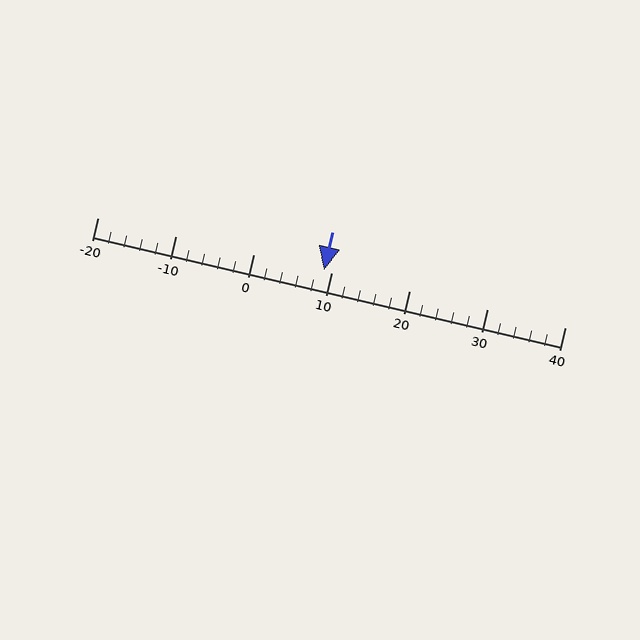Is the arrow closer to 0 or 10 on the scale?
The arrow is closer to 10.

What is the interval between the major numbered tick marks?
The major tick marks are spaced 10 units apart.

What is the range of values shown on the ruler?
The ruler shows values from -20 to 40.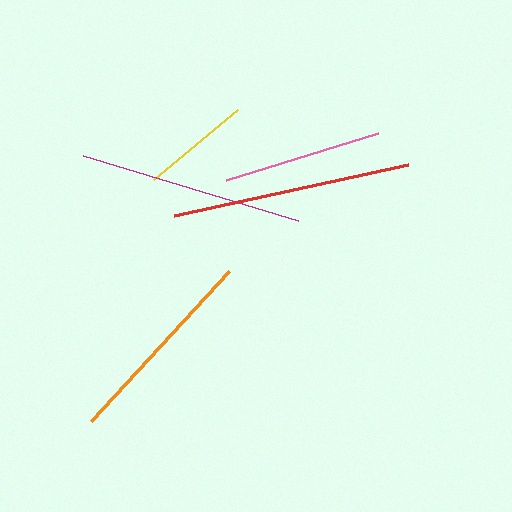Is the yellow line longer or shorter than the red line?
The red line is longer than the yellow line.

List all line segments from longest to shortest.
From longest to shortest: red, magenta, orange, pink, yellow.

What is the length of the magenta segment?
The magenta segment is approximately 224 pixels long.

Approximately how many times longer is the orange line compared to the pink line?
The orange line is approximately 1.3 times the length of the pink line.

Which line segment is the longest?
The red line is the longest at approximately 240 pixels.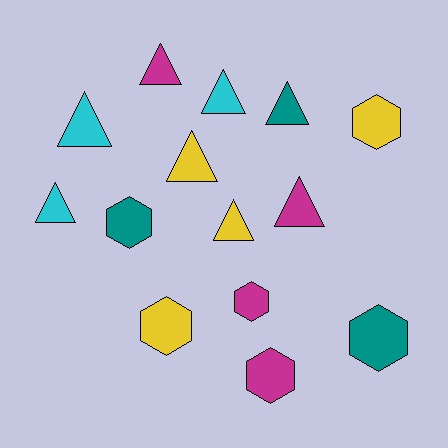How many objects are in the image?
There are 14 objects.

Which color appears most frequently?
Magenta, with 4 objects.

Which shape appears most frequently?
Triangle, with 8 objects.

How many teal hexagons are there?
There are 2 teal hexagons.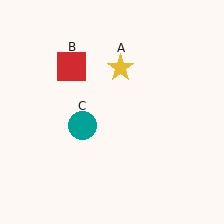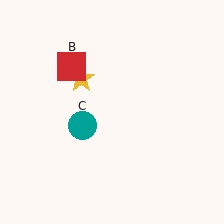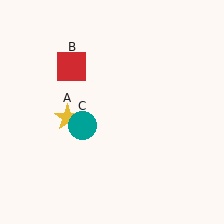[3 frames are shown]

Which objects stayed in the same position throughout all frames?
Red square (object B) and teal circle (object C) remained stationary.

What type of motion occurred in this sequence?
The yellow star (object A) rotated counterclockwise around the center of the scene.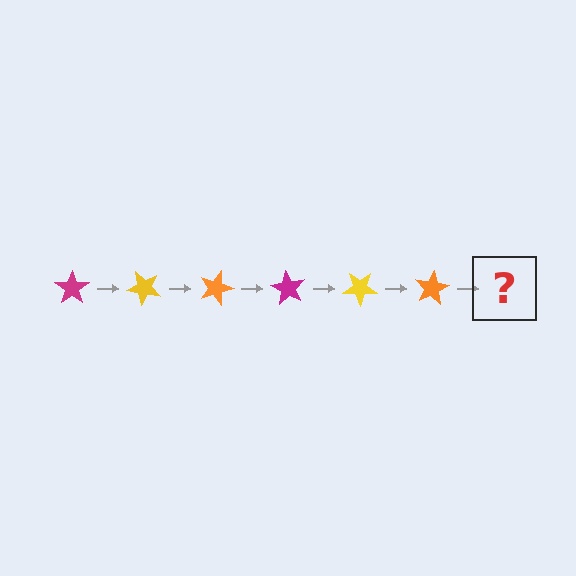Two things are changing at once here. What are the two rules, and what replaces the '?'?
The two rules are that it rotates 45 degrees each step and the color cycles through magenta, yellow, and orange. The '?' should be a magenta star, rotated 270 degrees from the start.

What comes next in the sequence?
The next element should be a magenta star, rotated 270 degrees from the start.